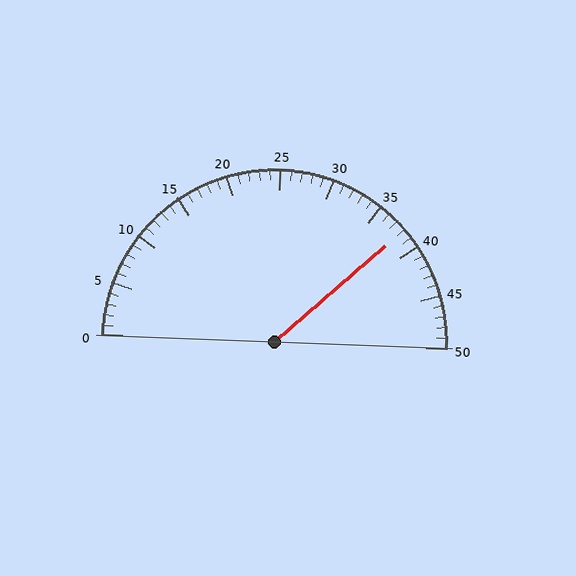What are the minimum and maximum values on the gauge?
The gauge ranges from 0 to 50.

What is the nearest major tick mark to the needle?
The nearest major tick mark is 40.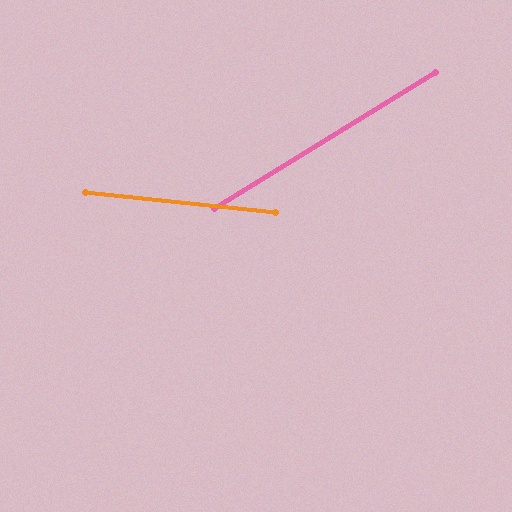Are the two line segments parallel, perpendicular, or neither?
Neither parallel nor perpendicular — they differ by about 38°.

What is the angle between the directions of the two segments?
Approximately 38 degrees.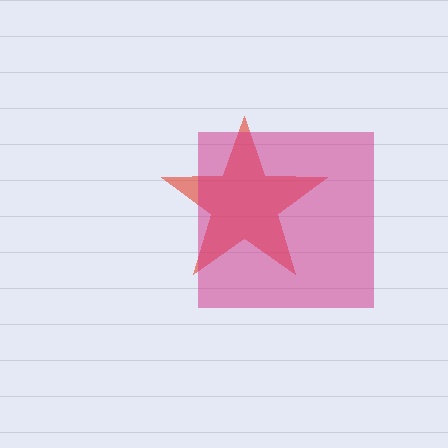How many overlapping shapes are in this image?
There are 2 overlapping shapes in the image.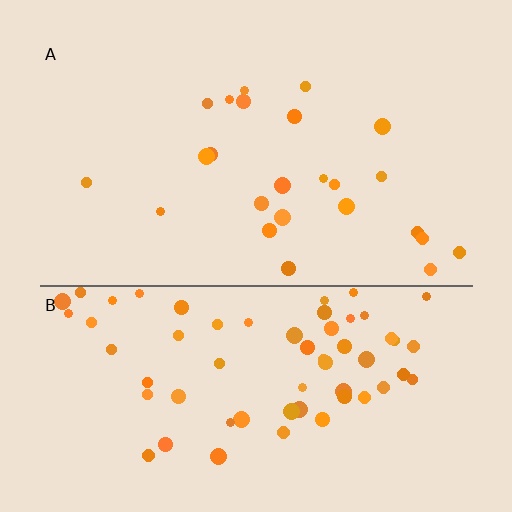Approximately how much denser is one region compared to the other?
Approximately 2.6× — region B over region A.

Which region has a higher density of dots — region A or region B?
B (the bottom).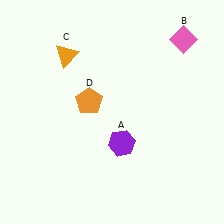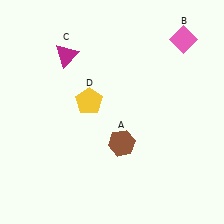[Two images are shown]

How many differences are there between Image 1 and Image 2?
There are 3 differences between the two images.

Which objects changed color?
A changed from purple to brown. C changed from orange to magenta. D changed from orange to yellow.